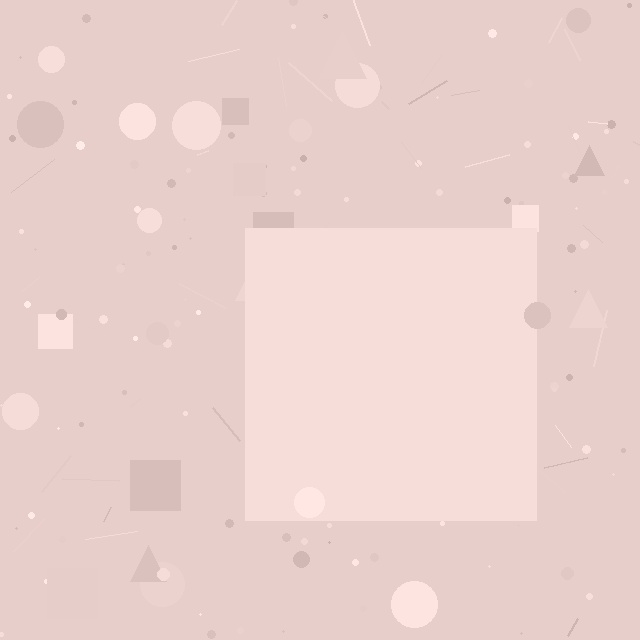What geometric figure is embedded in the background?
A square is embedded in the background.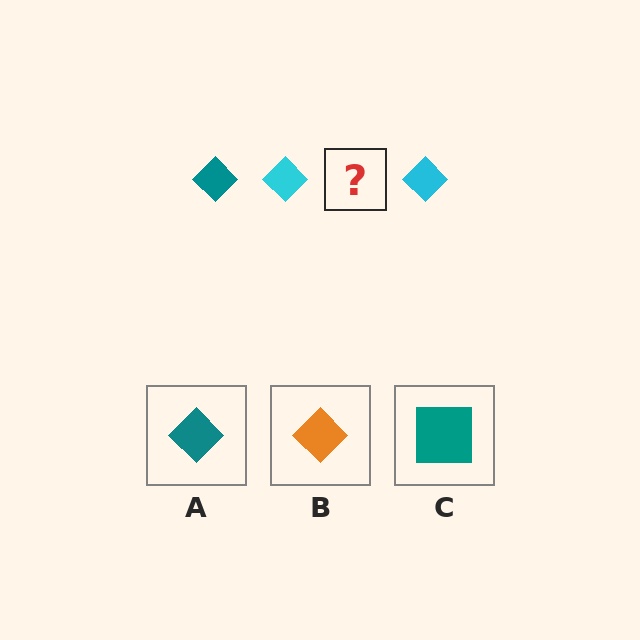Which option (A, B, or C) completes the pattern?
A.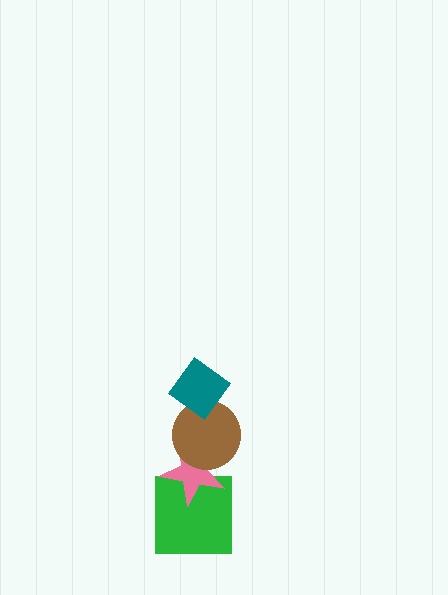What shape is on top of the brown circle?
The teal diamond is on top of the brown circle.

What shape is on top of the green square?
The pink star is on top of the green square.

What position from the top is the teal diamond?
The teal diamond is 1st from the top.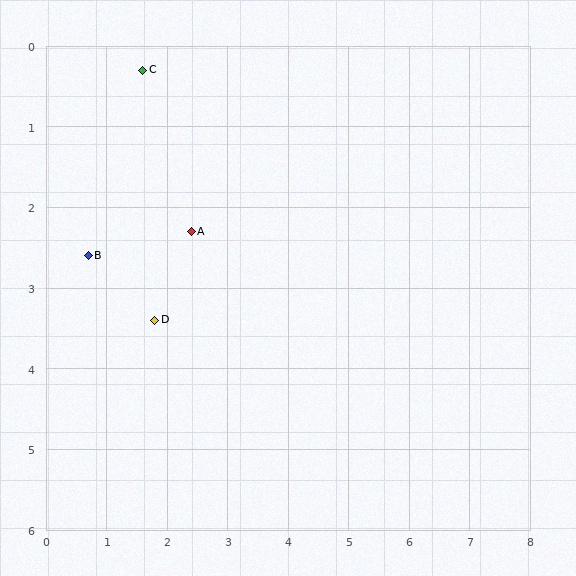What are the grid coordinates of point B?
Point B is at approximately (0.7, 2.6).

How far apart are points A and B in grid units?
Points A and B are about 1.7 grid units apart.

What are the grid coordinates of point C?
Point C is at approximately (1.6, 0.3).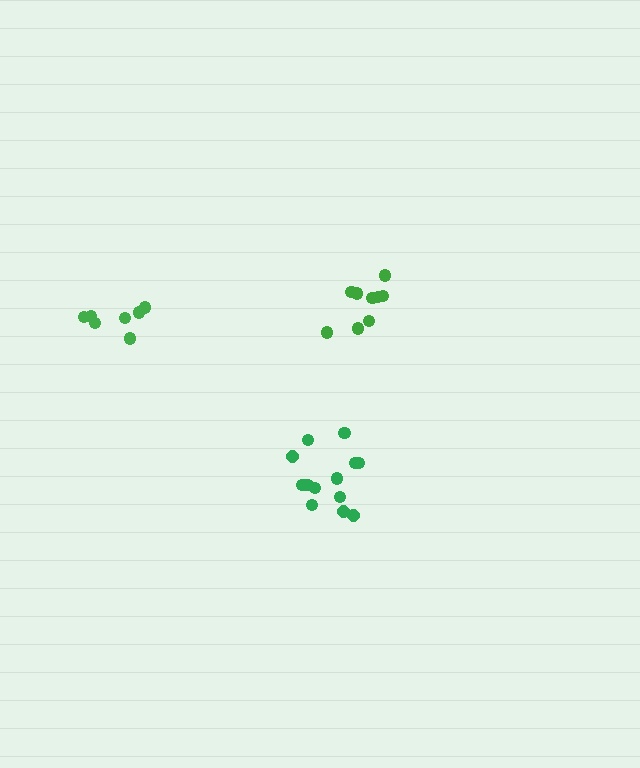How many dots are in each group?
Group 1: 9 dots, Group 2: 7 dots, Group 3: 13 dots (29 total).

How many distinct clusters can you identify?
There are 3 distinct clusters.